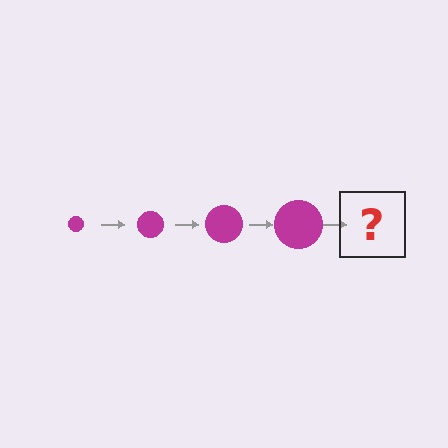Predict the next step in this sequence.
The next step is a magenta circle, larger than the previous one.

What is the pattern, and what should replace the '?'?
The pattern is that the circle gets progressively larger each step. The '?' should be a magenta circle, larger than the previous one.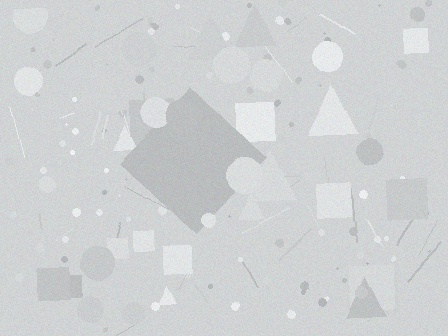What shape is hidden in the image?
A diamond is hidden in the image.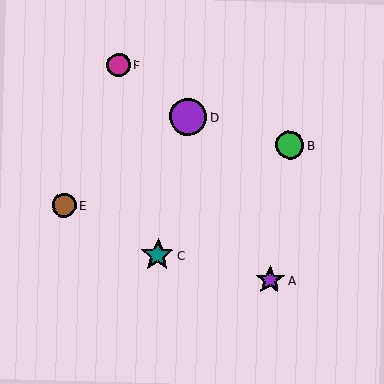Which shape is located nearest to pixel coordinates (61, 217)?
The brown circle (labeled E) at (64, 205) is nearest to that location.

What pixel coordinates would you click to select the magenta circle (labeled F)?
Click at (119, 65) to select the magenta circle F.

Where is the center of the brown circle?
The center of the brown circle is at (64, 205).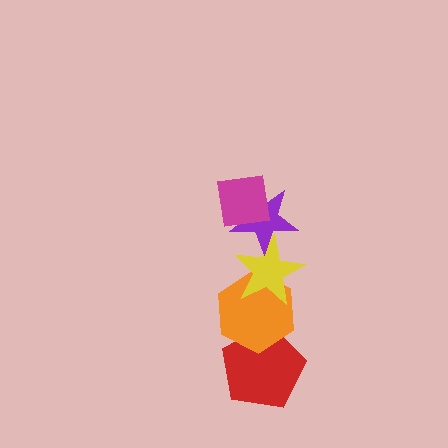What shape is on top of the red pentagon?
The orange hexagon is on top of the red pentagon.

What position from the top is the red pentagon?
The red pentagon is 5th from the top.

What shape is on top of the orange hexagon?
The yellow star is on top of the orange hexagon.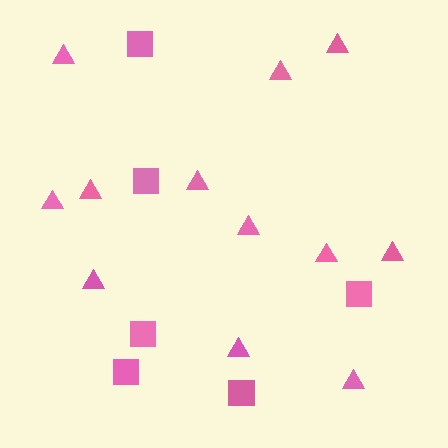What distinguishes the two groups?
There are 2 groups: one group of squares (6) and one group of triangles (12).